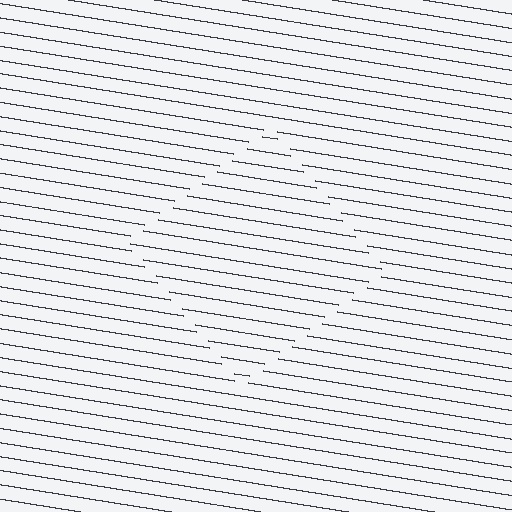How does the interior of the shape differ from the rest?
The interior of the shape contains the same grating, shifted by half a period — the contour is defined by the phase discontinuity where line-ends from the inner and outer gratings abut.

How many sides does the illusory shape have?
4 sides — the line-ends trace a square.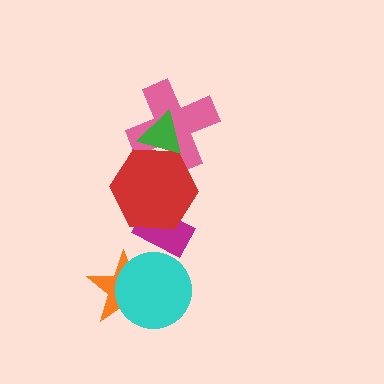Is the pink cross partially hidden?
Yes, it is partially covered by another shape.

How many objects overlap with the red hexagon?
3 objects overlap with the red hexagon.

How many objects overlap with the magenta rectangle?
1 object overlaps with the magenta rectangle.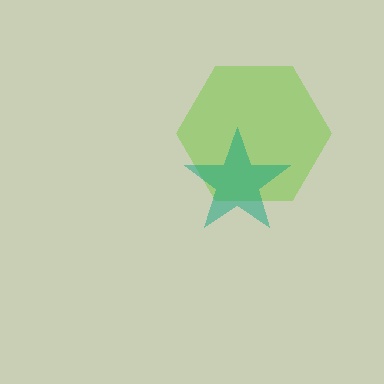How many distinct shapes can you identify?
There are 2 distinct shapes: a lime hexagon, a teal star.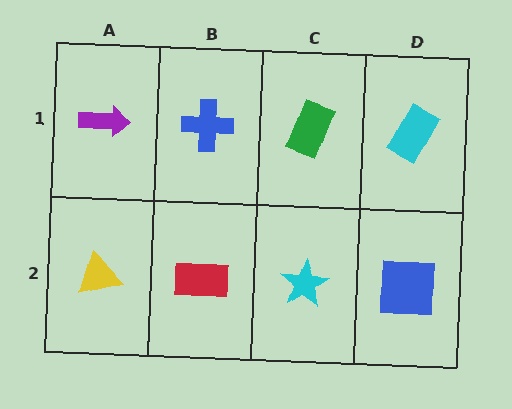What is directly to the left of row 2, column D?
A cyan star.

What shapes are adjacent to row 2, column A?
A purple arrow (row 1, column A), a red rectangle (row 2, column B).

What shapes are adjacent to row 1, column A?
A yellow triangle (row 2, column A), a blue cross (row 1, column B).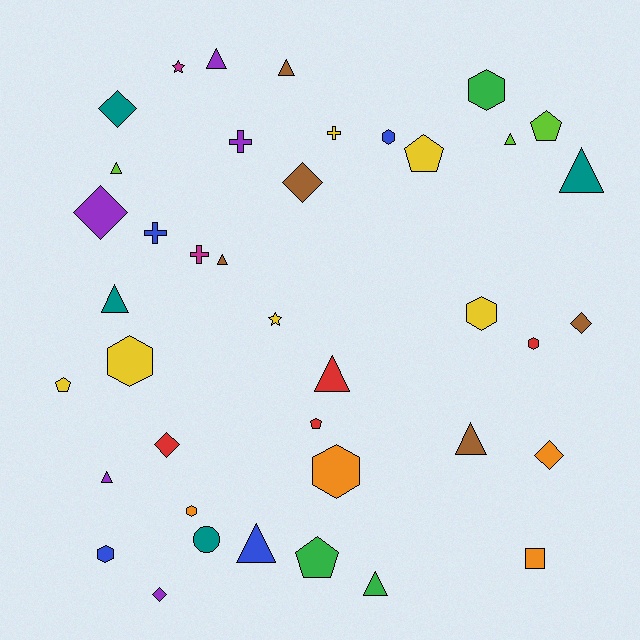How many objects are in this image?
There are 40 objects.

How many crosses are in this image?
There are 4 crosses.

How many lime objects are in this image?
There are 3 lime objects.